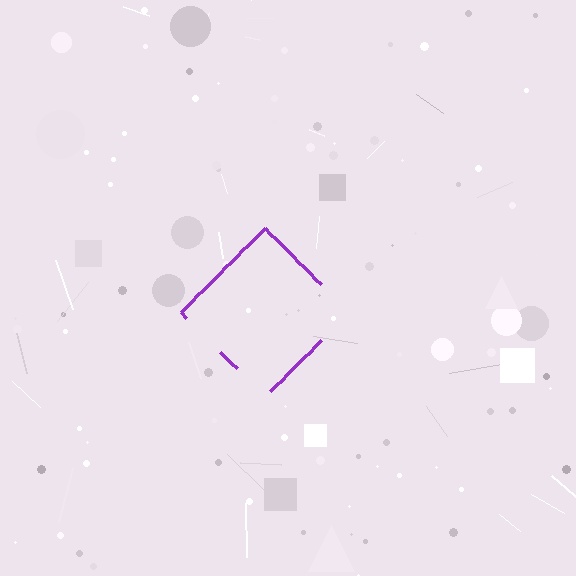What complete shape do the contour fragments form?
The contour fragments form a diamond.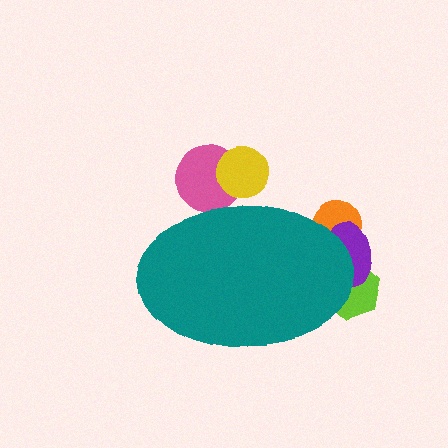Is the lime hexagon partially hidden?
Yes, the lime hexagon is partially hidden behind the teal ellipse.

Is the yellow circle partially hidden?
Yes, the yellow circle is partially hidden behind the teal ellipse.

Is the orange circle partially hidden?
Yes, the orange circle is partially hidden behind the teal ellipse.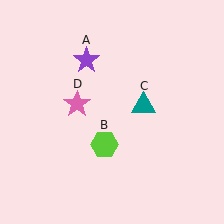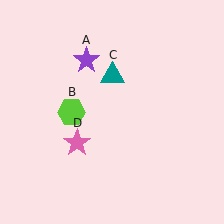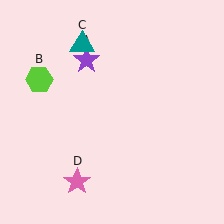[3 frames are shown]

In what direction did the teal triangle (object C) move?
The teal triangle (object C) moved up and to the left.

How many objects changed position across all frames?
3 objects changed position: lime hexagon (object B), teal triangle (object C), pink star (object D).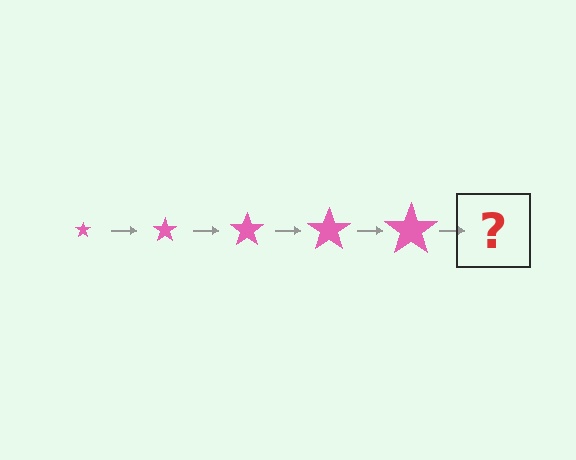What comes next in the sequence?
The next element should be a pink star, larger than the previous one.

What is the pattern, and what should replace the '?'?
The pattern is that the star gets progressively larger each step. The '?' should be a pink star, larger than the previous one.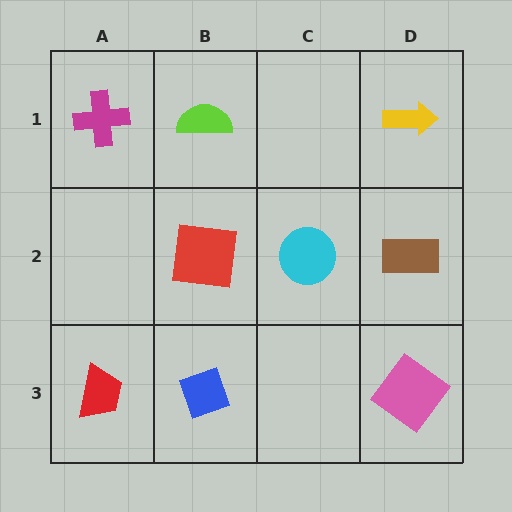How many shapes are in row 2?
3 shapes.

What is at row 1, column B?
A lime semicircle.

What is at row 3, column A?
A red trapezoid.